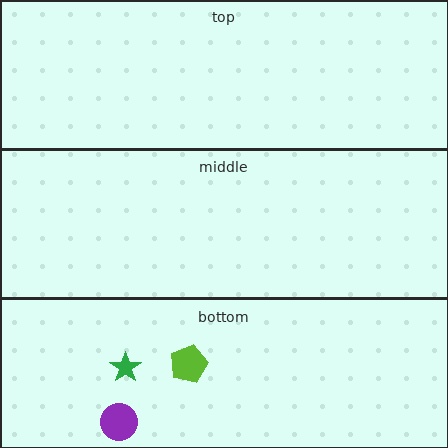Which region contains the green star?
The bottom region.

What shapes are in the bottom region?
The lime pentagon, the purple circle, the green star.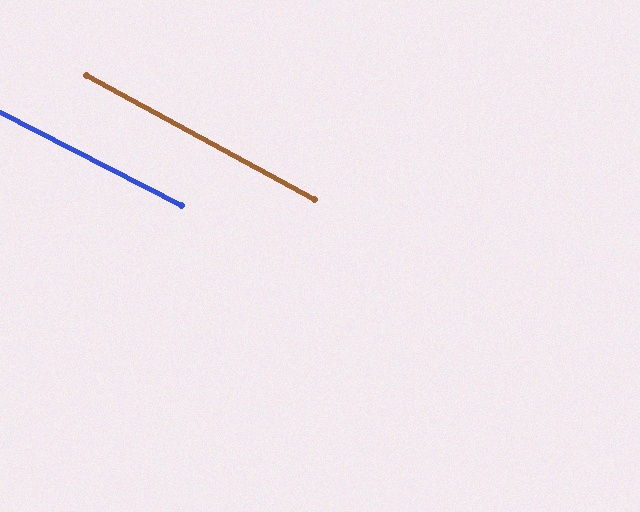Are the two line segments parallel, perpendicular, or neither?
Parallel — their directions differ by only 1.5°.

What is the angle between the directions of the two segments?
Approximately 1 degree.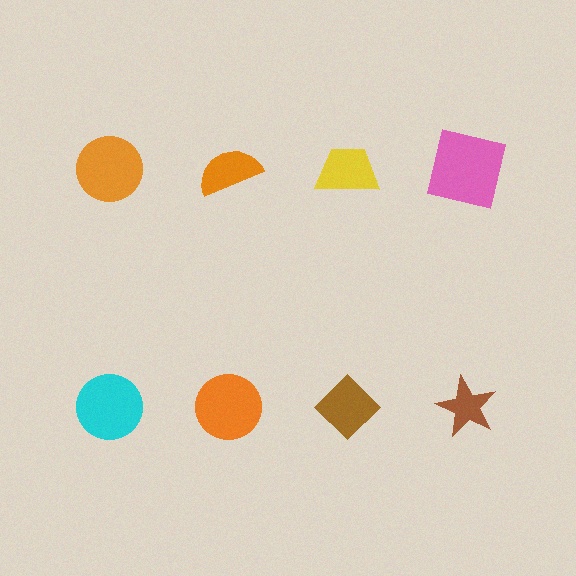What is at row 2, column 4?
A brown star.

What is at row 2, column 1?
A cyan circle.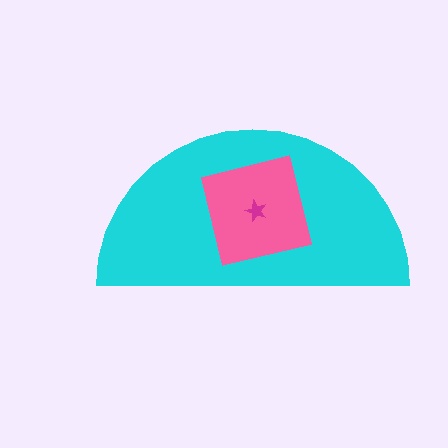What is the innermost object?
The magenta star.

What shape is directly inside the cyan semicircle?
The pink square.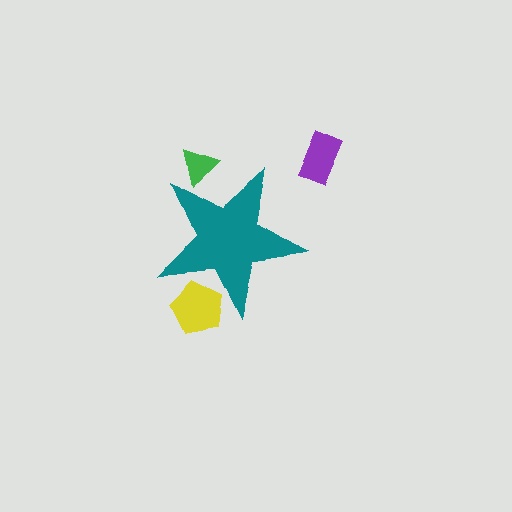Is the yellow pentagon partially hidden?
Yes, the yellow pentagon is partially hidden behind the teal star.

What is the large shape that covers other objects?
A teal star.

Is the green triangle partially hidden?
Yes, the green triangle is partially hidden behind the teal star.